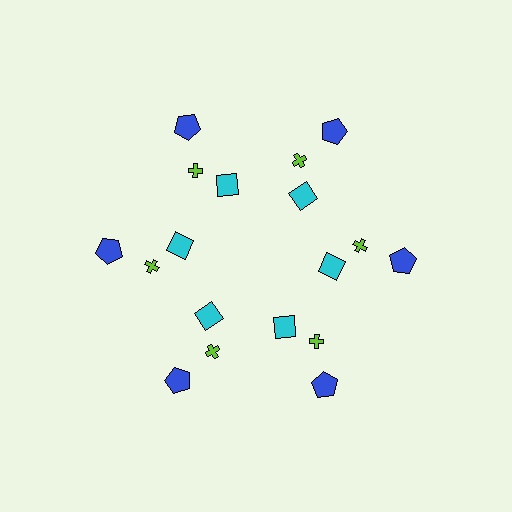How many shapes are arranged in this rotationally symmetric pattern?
There are 18 shapes, arranged in 6 groups of 3.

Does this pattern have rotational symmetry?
Yes, this pattern has 6-fold rotational symmetry. It looks the same after rotating 60 degrees around the center.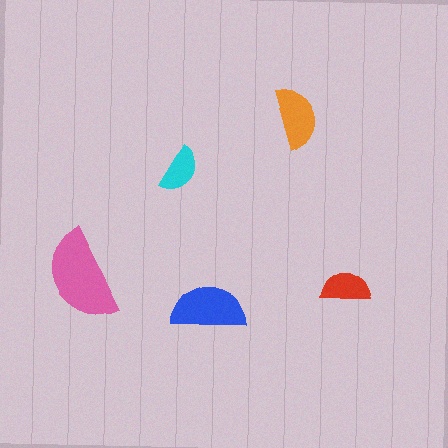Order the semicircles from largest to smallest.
the pink one, the blue one, the orange one, the red one, the cyan one.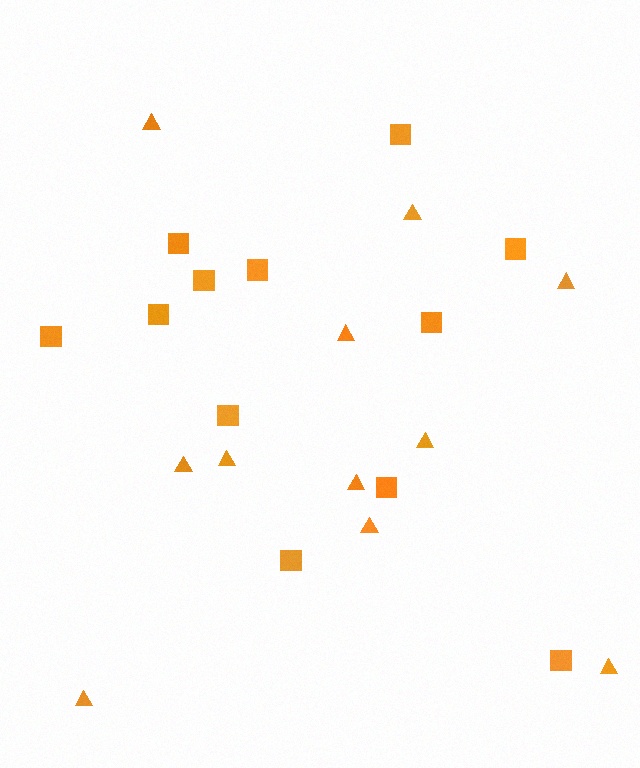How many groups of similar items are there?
There are 2 groups: one group of triangles (11) and one group of squares (12).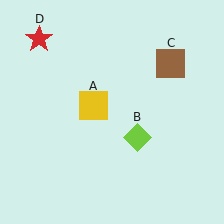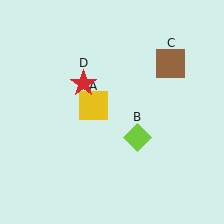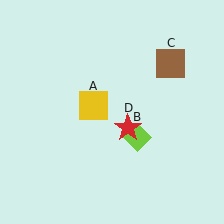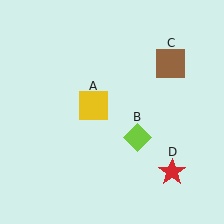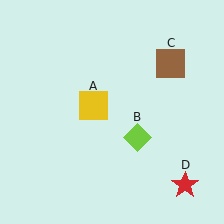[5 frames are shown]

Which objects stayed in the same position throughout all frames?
Yellow square (object A) and lime diamond (object B) and brown square (object C) remained stationary.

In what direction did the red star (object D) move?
The red star (object D) moved down and to the right.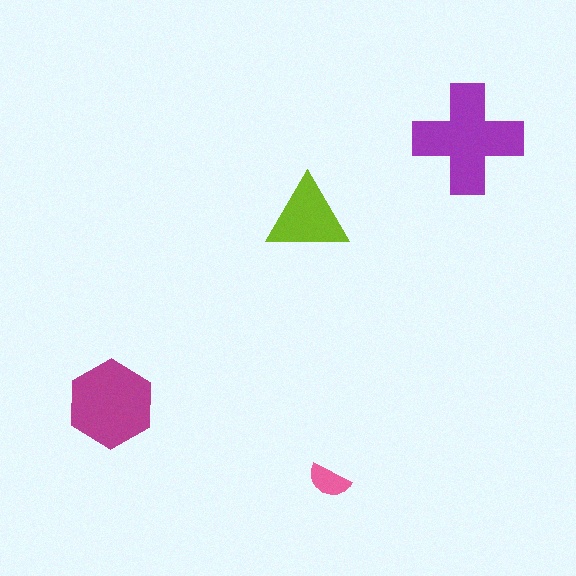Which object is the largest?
The purple cross.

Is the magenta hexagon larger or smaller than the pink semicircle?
Larger.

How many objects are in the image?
There are 4 objects in the image.